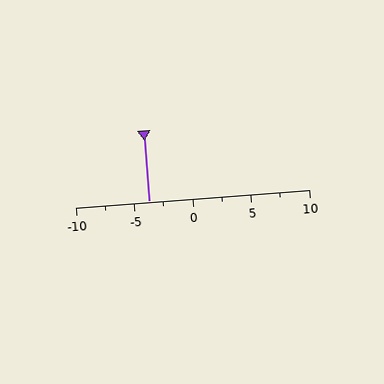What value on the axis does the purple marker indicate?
The marker indicates approximately -3.8.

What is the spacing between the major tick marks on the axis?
The major ticks are spaced 5 apart.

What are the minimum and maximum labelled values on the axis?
The axis runs from -10 to 10.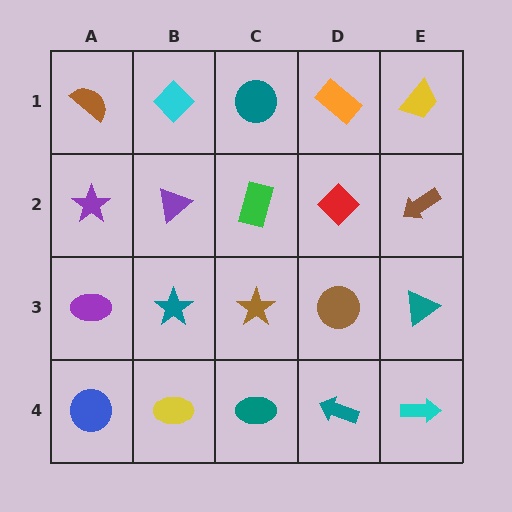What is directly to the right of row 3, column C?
A brown circle.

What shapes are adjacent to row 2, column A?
A brown semicircle (row 1, column A), a purple ellipse (row 3, column A), a purple triangle (row 2, column B).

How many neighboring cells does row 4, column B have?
3.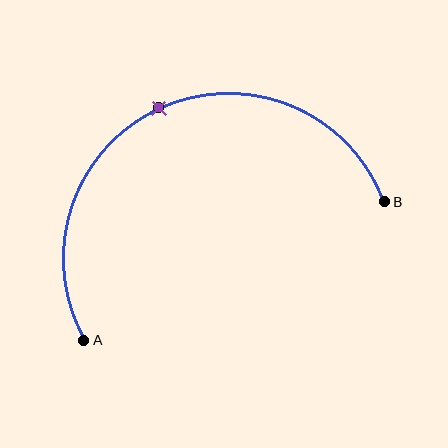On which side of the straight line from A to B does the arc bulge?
The arc bulges above the straight line connecting A and B.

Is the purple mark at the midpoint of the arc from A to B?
Yes. The purple mark lies on the arc at equal arc-length from both A and B — it is the arc midpoint.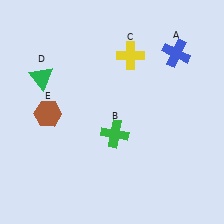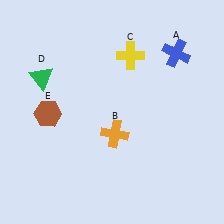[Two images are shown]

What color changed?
The cross (B) changed from green in Image 1 to orange in Image 2.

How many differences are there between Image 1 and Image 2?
There is 1 difference between the two images.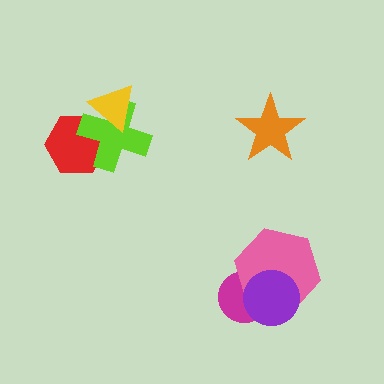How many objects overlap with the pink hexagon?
2 objects overlap with the pink hexagon.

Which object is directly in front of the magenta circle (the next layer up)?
The pink hexagon is directly in front of the magenta circle.